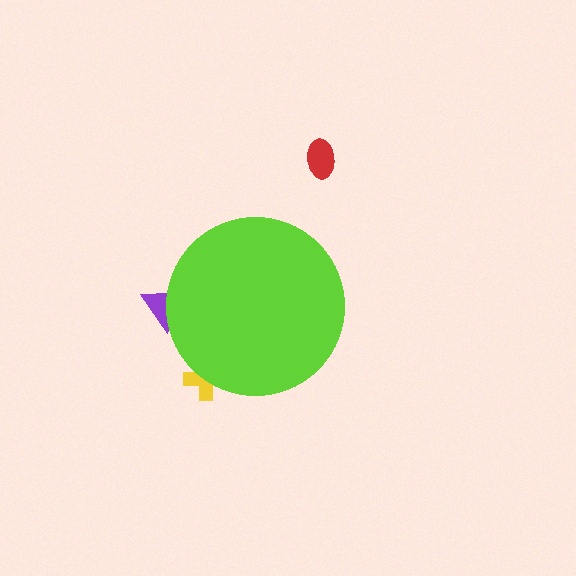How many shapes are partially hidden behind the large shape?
2 shapes are partially hidden.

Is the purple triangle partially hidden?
Yes, the purple triangle is partially hidden behind the lime circle.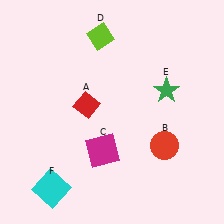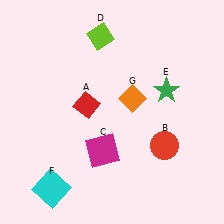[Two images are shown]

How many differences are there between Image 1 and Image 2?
There is 1 difference between the two images.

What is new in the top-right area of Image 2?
An orange diamond (G) was added in the top-right area of Image 2.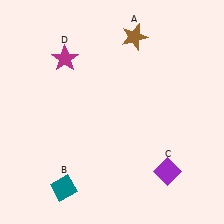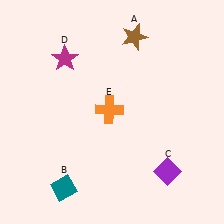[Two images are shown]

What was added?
An orange cross (E) was added in Image 2.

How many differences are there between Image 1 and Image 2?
There is 1 difference between the two images.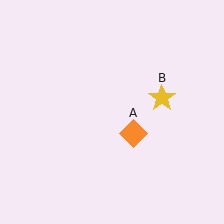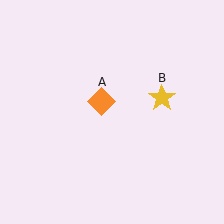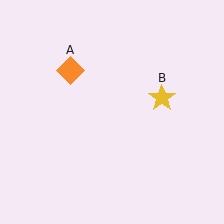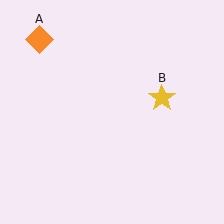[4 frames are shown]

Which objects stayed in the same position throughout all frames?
Yellow star (object B) remained stationary.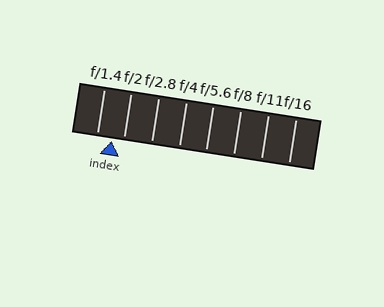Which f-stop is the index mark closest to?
The index mark is closest to f/2.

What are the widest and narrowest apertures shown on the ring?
The widest aperture shown is f/1.4 and the narrowest is f/16.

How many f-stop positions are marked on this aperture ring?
There are 8 f-stop positions marked.